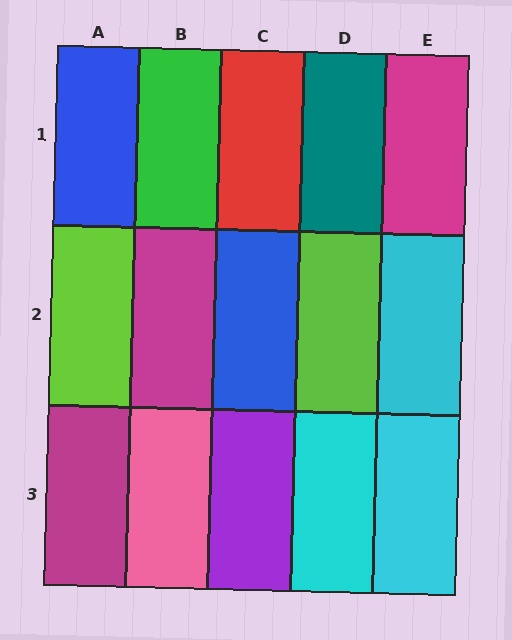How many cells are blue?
2 cells are blue.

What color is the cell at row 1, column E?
Magenta.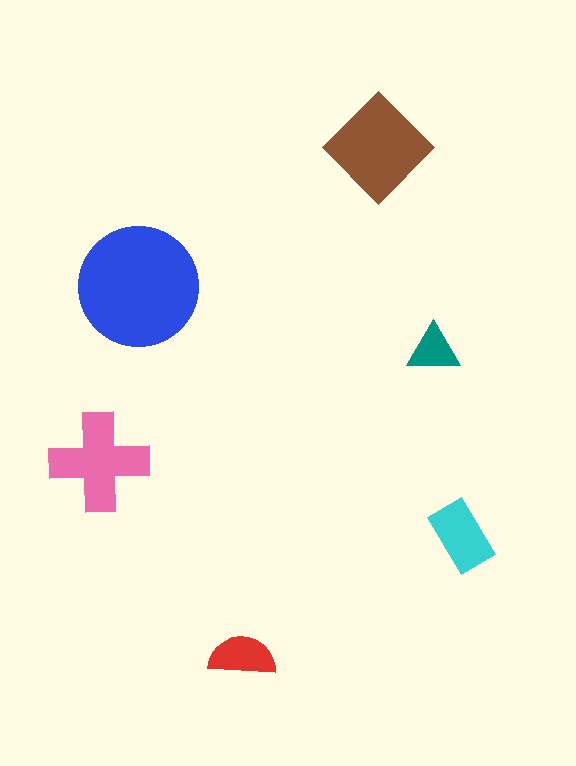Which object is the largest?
The blue circle.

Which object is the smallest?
The teal triangle.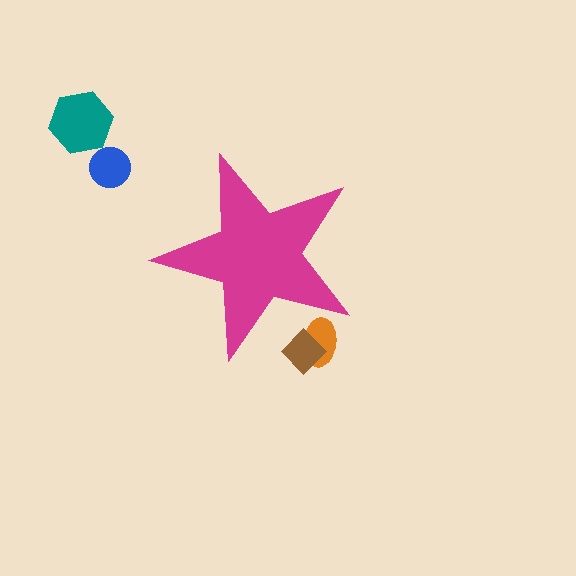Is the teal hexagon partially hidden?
No, the teal hexagon is fully visible.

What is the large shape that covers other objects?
A magenta star.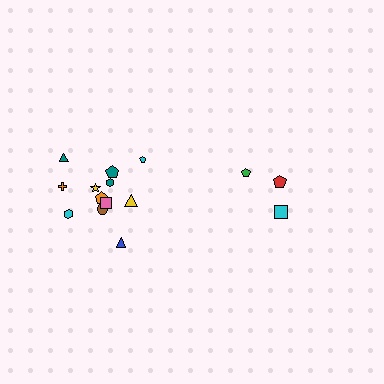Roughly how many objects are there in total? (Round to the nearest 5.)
Roughly 15 objects in total.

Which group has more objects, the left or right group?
The left group.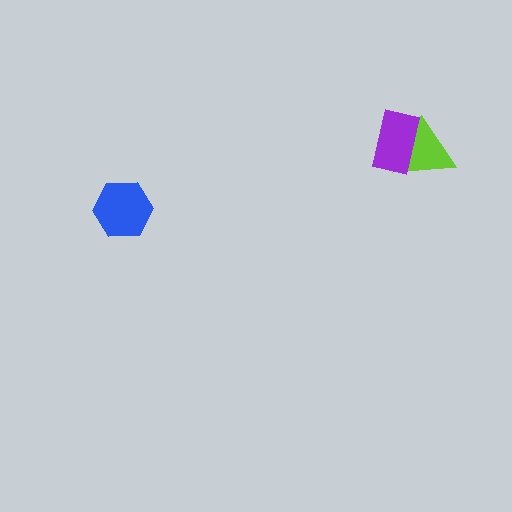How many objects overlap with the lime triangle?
1 object overlaps with the lime triangle.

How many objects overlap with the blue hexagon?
0 objects overlap with the blue hexagon.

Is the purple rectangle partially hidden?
No, no other shape covers it.